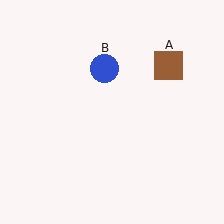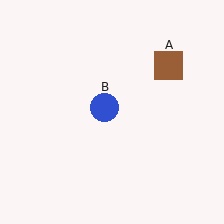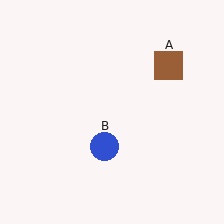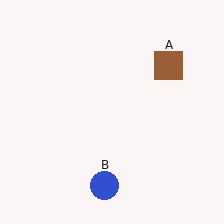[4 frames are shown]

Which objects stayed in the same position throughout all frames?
Brown square (object A) remained stationary.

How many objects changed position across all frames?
1 object changed position: blue circle (object B).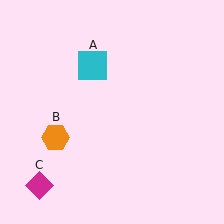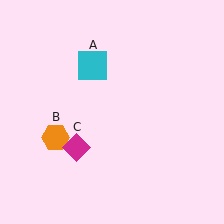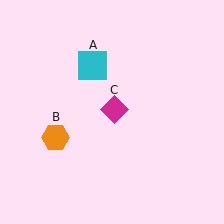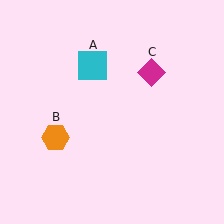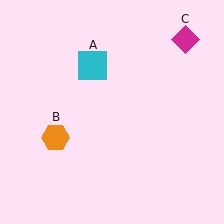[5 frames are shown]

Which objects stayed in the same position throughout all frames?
Cyan square (object A) and orange hexagon (object B) remained stationary.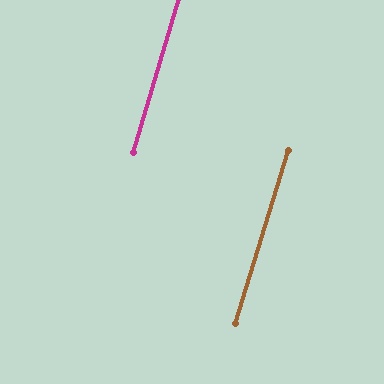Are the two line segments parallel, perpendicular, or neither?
Parallel — their directions differ by only 0.4°.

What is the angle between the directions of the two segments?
Approximately 0 degrees.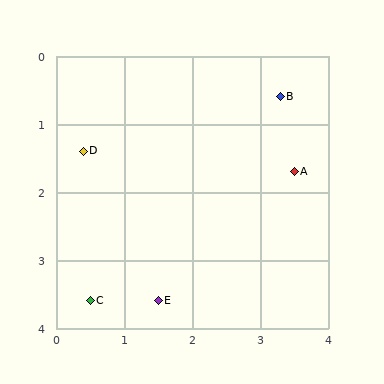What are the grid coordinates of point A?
Point A is at approximately (3.5, 1.7).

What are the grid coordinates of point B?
Point B is at approximately (3.3, 0.6).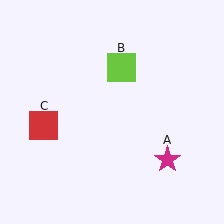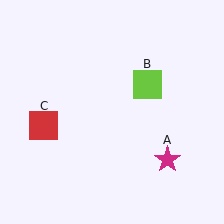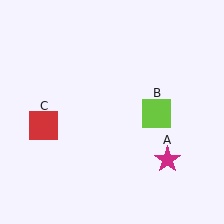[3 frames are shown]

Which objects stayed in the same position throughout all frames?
Magenta star (object A) and red square (object C) remained stationary.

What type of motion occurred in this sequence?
The lime square (object B) rotated clockwise around the center of the scene.